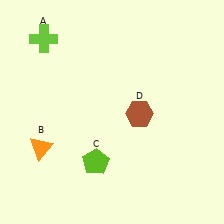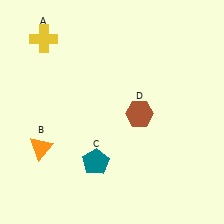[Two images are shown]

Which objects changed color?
A changed from lime to yellow. C changed from lime to teal.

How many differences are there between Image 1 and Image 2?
There are 2 differences between the two images.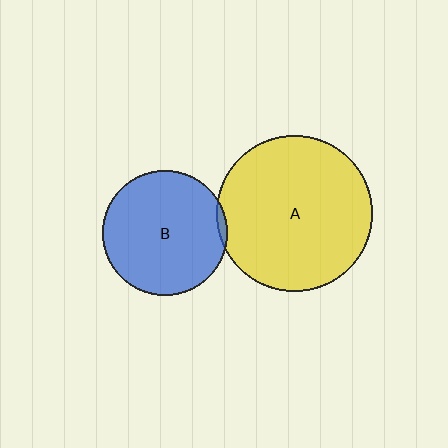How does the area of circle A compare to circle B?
Approximately 1.6 times.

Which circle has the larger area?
Circle A (yellow).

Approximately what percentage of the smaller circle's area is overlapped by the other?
Approximately 5%.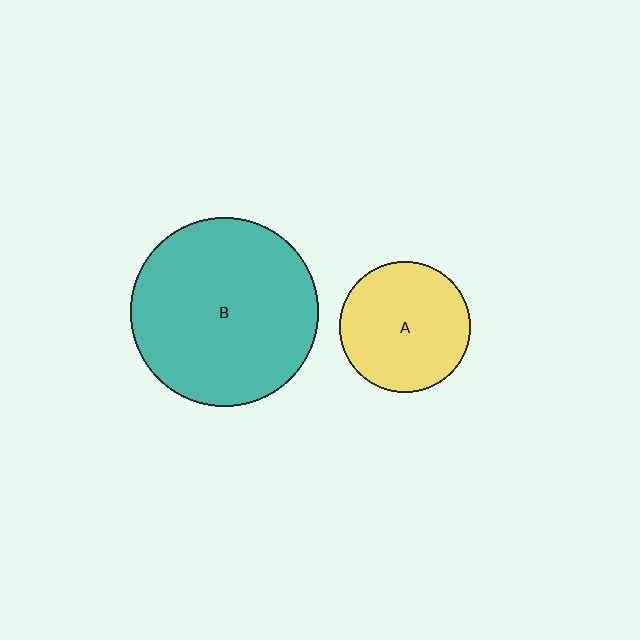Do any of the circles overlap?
No, none of the circles overlap.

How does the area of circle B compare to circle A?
Approximately 2.1 times.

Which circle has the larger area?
Circle B (teal).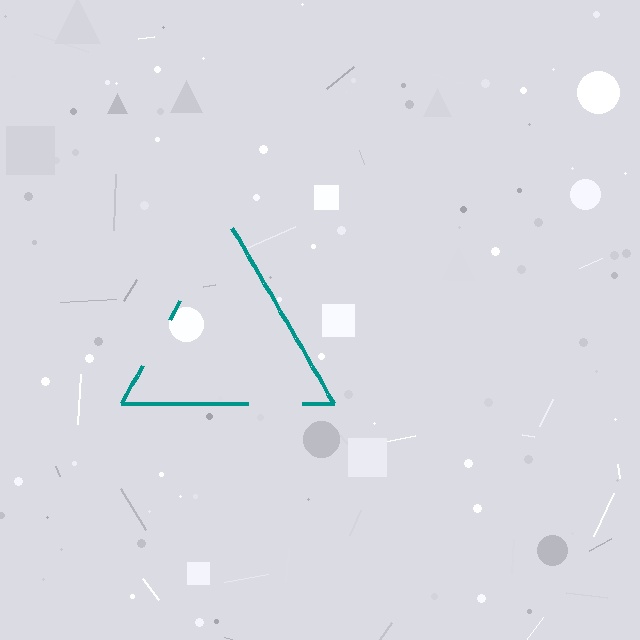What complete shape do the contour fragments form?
The contour fragments form a triangle.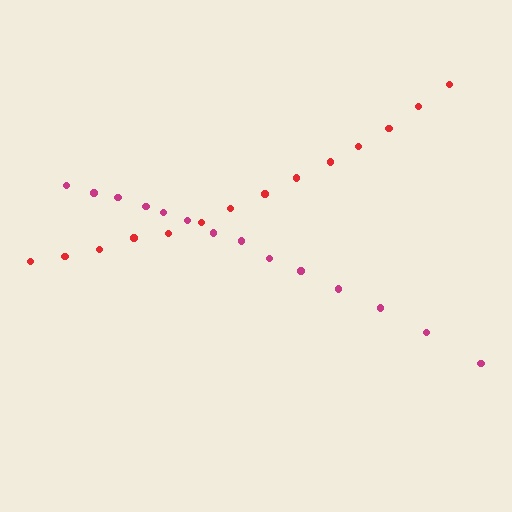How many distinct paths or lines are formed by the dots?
There are 2 distinct paths.